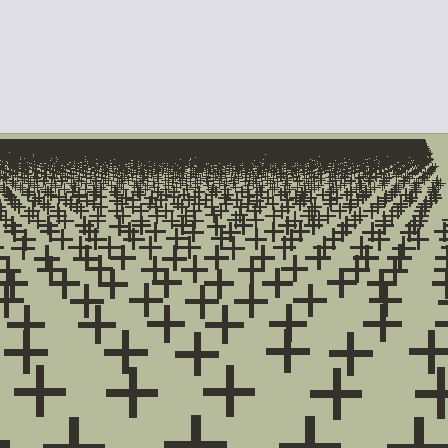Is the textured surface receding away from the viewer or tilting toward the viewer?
The surface is receding away from the viewer. Texture elements get smaller and denser toward the top.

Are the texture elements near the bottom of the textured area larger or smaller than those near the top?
Larger. Near the bottom, elements are closer to the viewer and appear at a bigger on-screen size.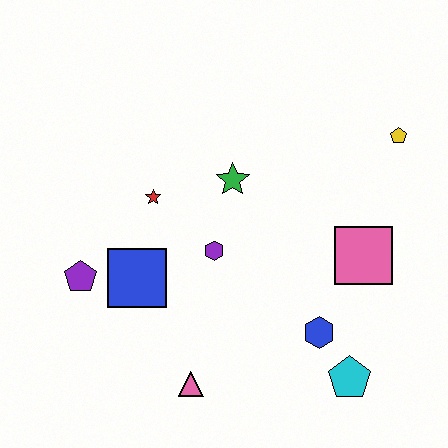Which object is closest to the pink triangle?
The blue square is closest to the pink triangle.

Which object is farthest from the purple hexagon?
The yellow pentagon is farthest from the purple hexagon.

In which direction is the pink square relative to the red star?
The pink square is to the right of the red star.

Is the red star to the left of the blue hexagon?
Yes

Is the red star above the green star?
No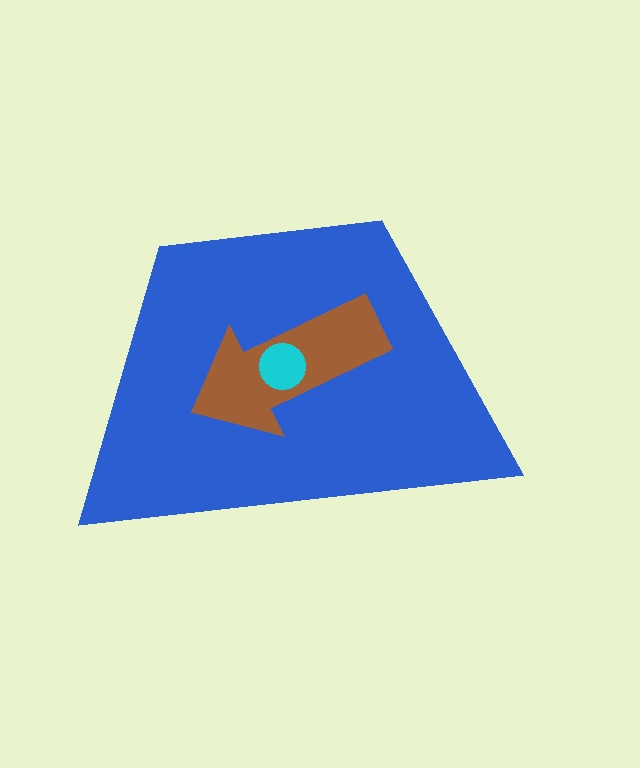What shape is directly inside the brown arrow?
The cyan circle.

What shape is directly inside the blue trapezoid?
The brown arrow.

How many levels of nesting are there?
3.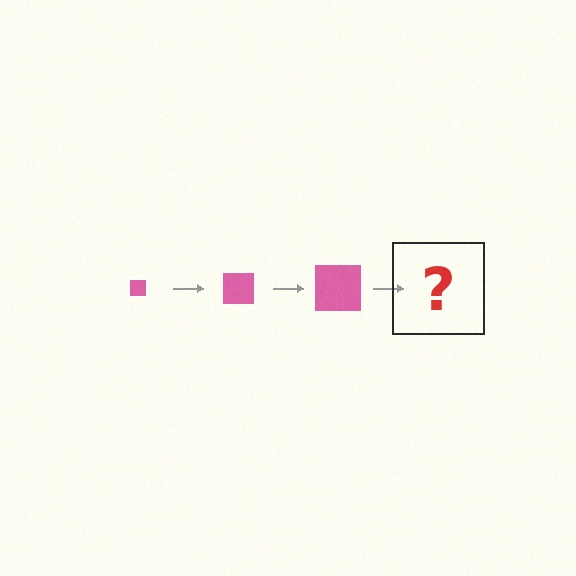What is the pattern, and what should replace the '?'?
The pattern is that the square gets progressively larger each step. The '?' should be a pink square, larger than the previous one.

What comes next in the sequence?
The next element should be a pink square, larger than the previous one.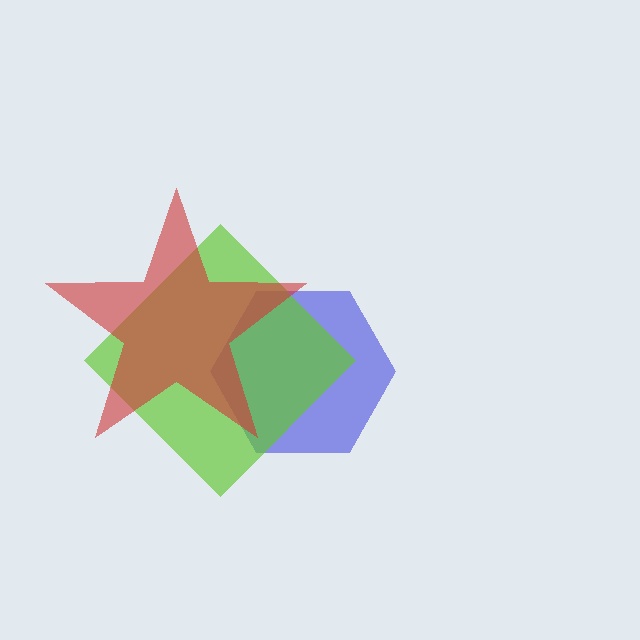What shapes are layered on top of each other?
The layered shapes are: a blue hexagon, a lime diamond, a red star.